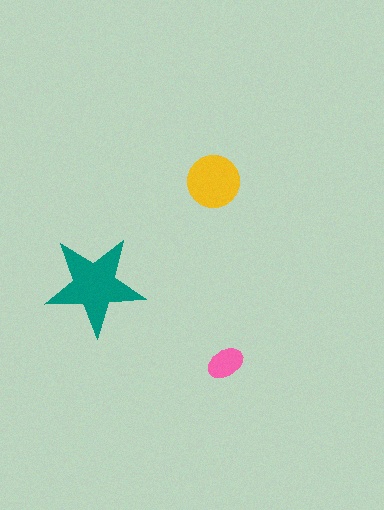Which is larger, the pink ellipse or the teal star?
The teal star.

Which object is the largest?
The teal star.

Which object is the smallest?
The pink ellipse.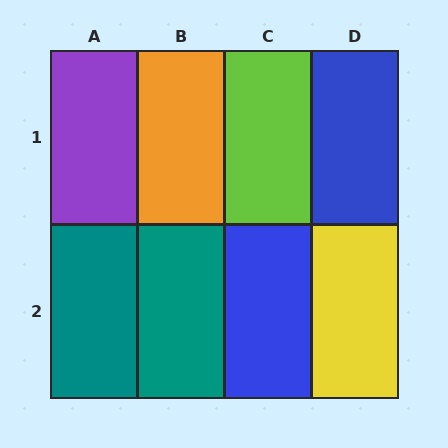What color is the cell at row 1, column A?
Purple.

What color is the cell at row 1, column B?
Orange.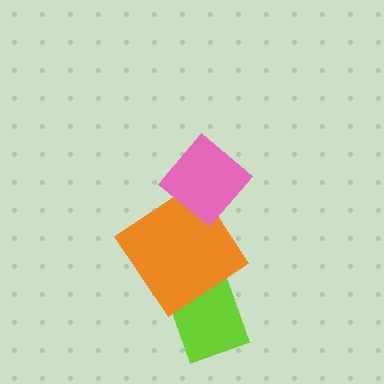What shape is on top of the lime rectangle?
The orange diamond is on top of the lime rectangle.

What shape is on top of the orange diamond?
The pink diamond is on top of the orange diamond.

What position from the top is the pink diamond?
The pink diamond is 1st from the top.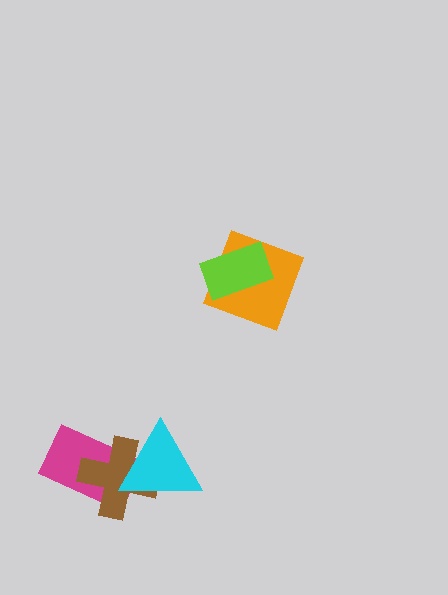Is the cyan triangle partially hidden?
No, no other shape covers it.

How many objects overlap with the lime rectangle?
1 object overlaps with the lime rectangle.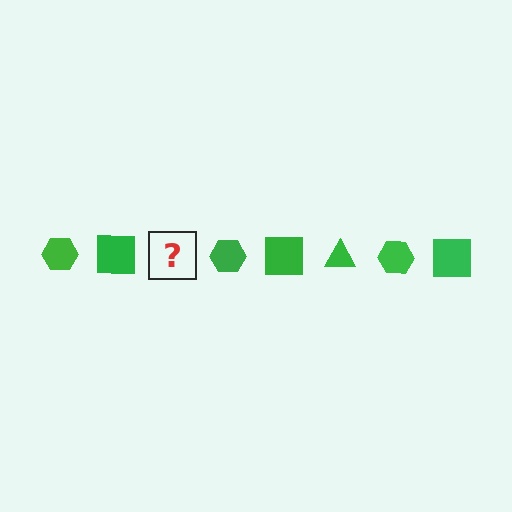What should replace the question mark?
The question mark should be replaced with a green triangle.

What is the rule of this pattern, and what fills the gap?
The rule is that the pattern cycles through hexagon, square, triangle shapes in green. The gap should be filled with a green triangle.